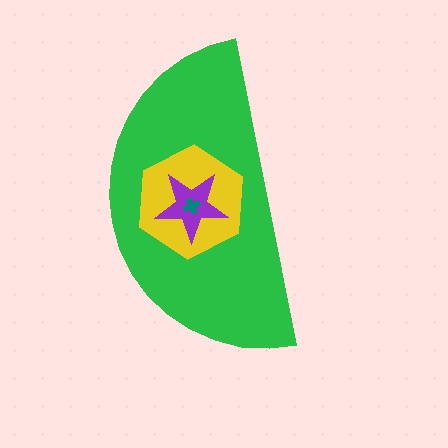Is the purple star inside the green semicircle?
Yes.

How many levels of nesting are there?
4.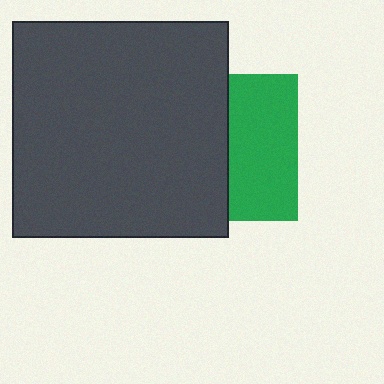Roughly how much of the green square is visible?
About half of it is visible (roughly 47%).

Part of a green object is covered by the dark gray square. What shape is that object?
It is a square.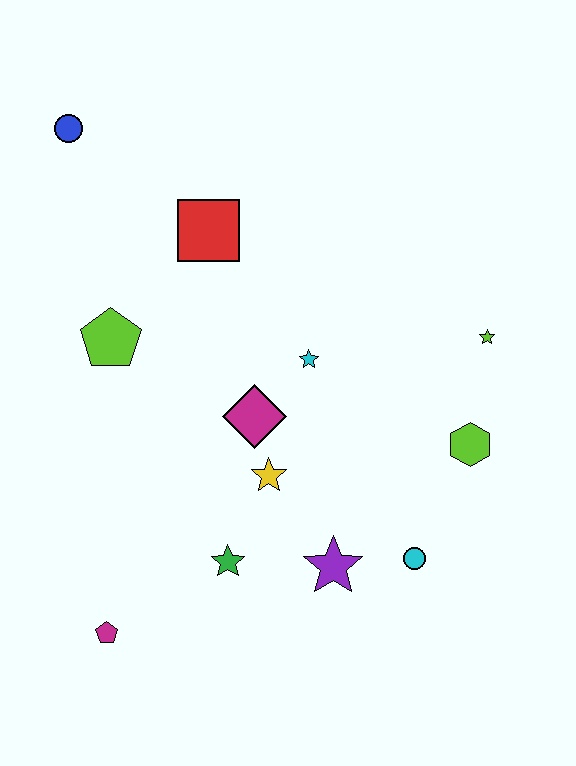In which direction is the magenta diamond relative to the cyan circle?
The magenta diamond is to the left of the cyan circle.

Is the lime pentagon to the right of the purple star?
No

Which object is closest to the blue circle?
The red square is closest to the blue circle.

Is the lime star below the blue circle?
Yes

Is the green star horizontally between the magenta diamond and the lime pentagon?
Yes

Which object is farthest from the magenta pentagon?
The blue circle is farthest from the magenta pentagon.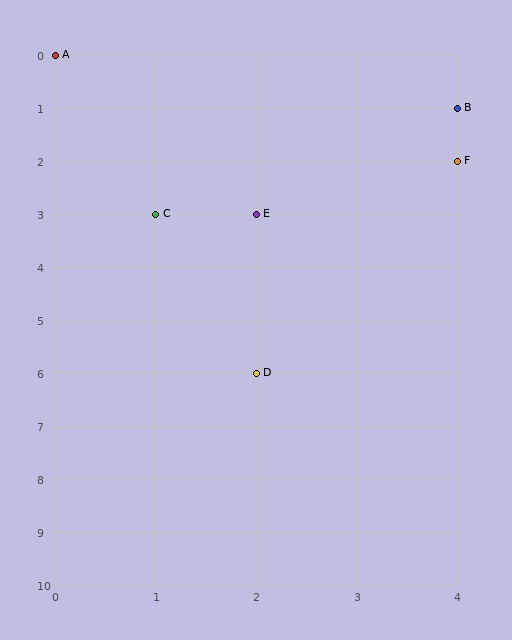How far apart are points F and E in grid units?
Points F and E are 2 columns and 1 row apart (about 2.2 grid units diagonally).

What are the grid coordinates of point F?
Point F is at grid coordinates (4, 2).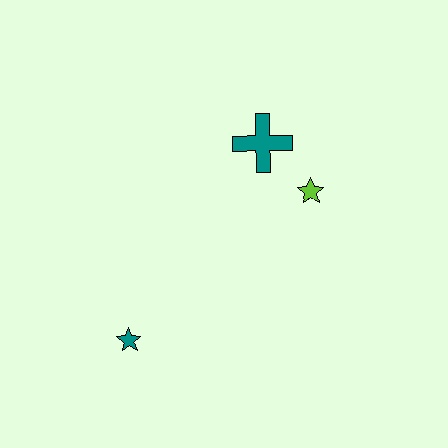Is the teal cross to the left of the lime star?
Yes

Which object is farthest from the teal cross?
The teal star is farthest from the teal cross.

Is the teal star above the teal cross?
No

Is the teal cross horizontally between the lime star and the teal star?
Yes